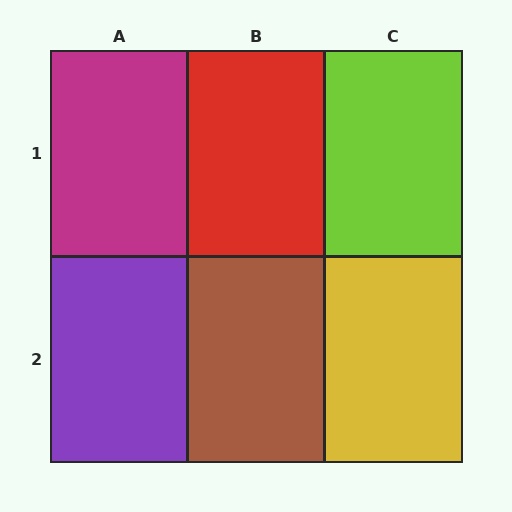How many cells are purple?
1 cell is purple.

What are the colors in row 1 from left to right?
Magenta, red, lime.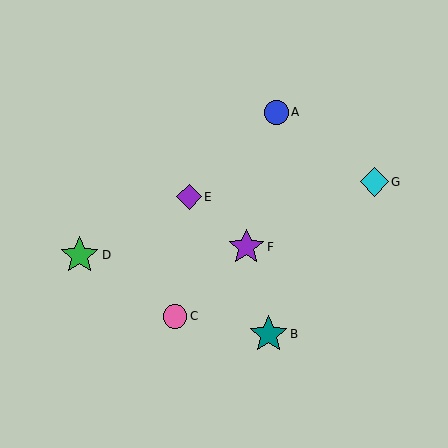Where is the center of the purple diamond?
The center of the purple diamond is at (189, 197).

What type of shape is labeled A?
Shape A is a blue circle.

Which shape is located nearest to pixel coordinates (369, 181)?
The cyan diamond (labeled G) at (374, 182) is nearest to that location.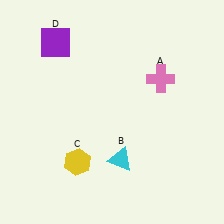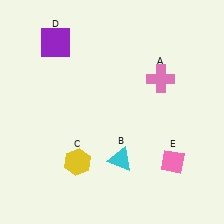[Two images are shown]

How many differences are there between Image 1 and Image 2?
There is 1 difference between the two images.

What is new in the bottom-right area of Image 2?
A pink diamond (E) was added in the bottom-right area of Image 2.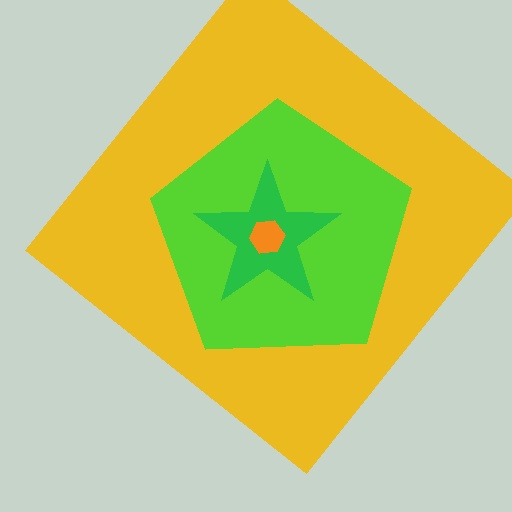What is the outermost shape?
The yellow diamond.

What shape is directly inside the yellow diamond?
The lime pentagon.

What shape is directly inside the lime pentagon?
The green star.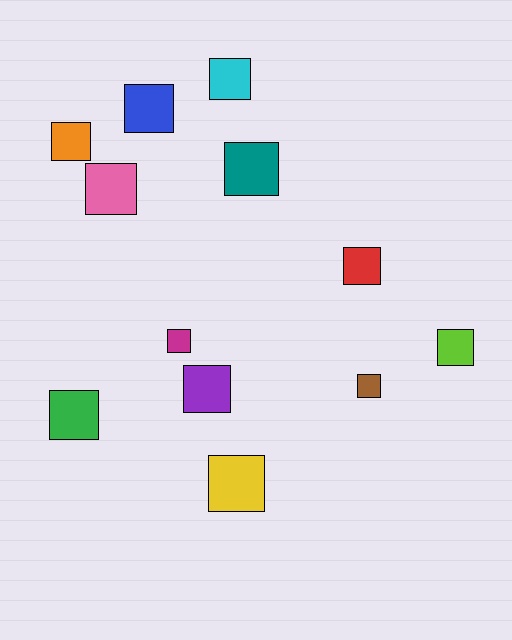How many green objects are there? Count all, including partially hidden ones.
There is 1 green object.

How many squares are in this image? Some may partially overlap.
There are 12 squares.